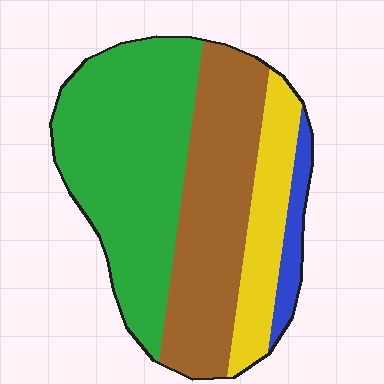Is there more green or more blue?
Green.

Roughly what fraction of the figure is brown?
Brown covers around 35% of the figure.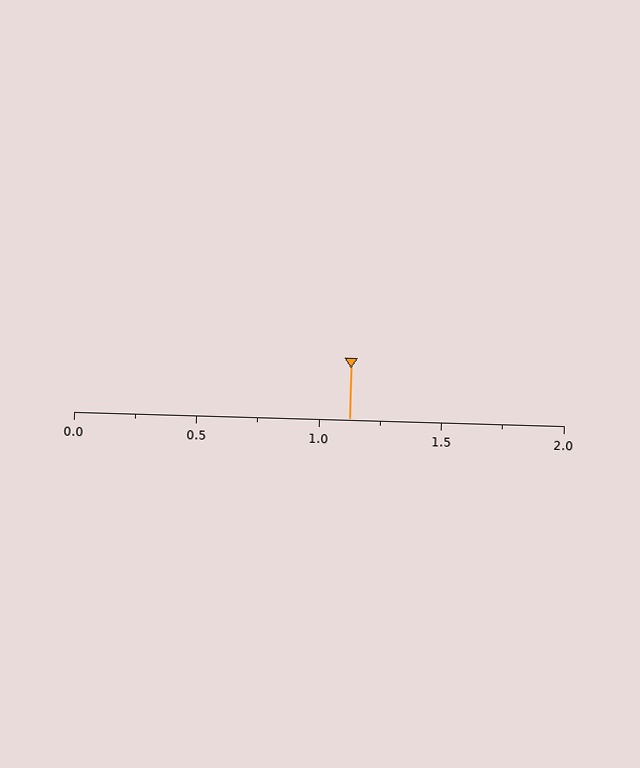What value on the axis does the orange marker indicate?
The marker indicates approximately 1.12.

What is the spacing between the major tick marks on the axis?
The major ticks are spaced 0.5 apart.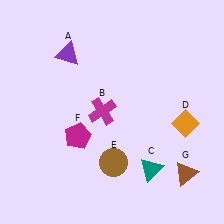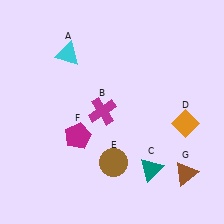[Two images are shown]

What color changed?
The triangle (A) changed from purple in Image 1 to cyan in Image 2.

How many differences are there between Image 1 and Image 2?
There is 1 difference between the two images.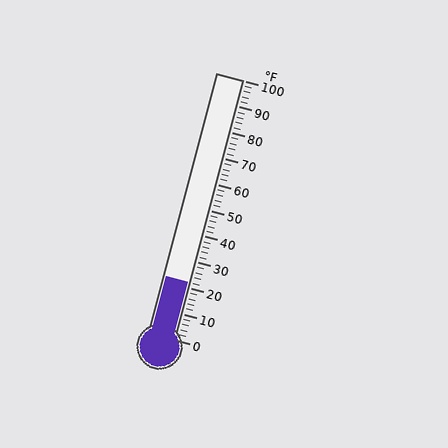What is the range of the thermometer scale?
The thermometer scale ranges from 0°F to 100°F.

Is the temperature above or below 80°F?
The temperature is below 80°F.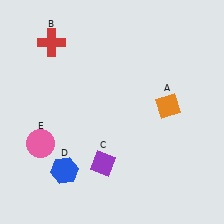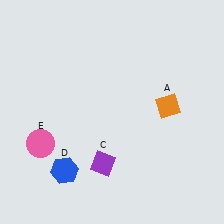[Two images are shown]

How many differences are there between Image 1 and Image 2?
There is 1 difference between the two images.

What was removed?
The red cross (B) was removed in Image 2.